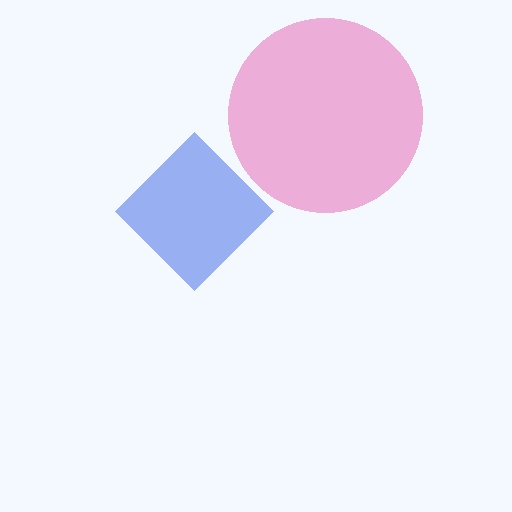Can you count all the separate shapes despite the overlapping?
Yes, there are 2 separate shapes.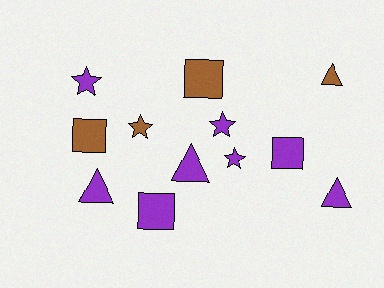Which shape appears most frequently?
Square, with 4 objects.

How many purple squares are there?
There are 2 purple squares.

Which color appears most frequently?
Purple, with 8 objects.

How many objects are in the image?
There are 12 objects.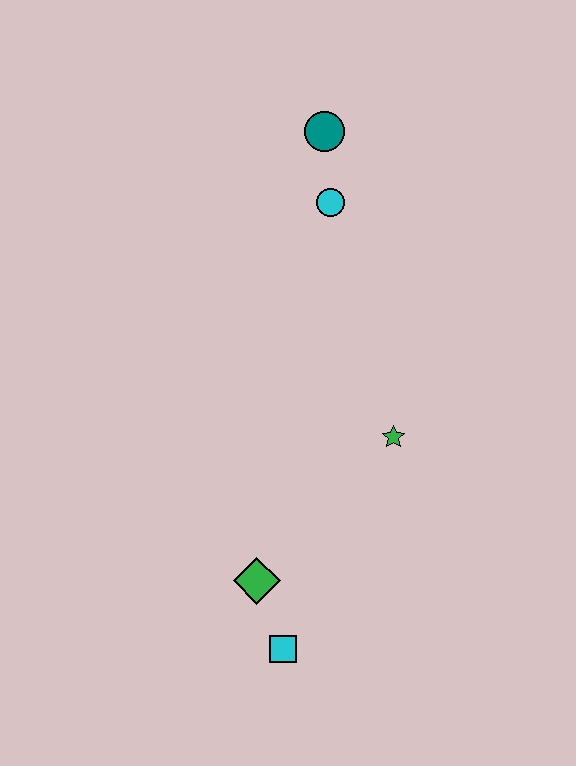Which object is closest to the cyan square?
The green diamond is closest to the cyan square.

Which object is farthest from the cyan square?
The teal circle is farthest from the cyan square.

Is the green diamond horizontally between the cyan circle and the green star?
No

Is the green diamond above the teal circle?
No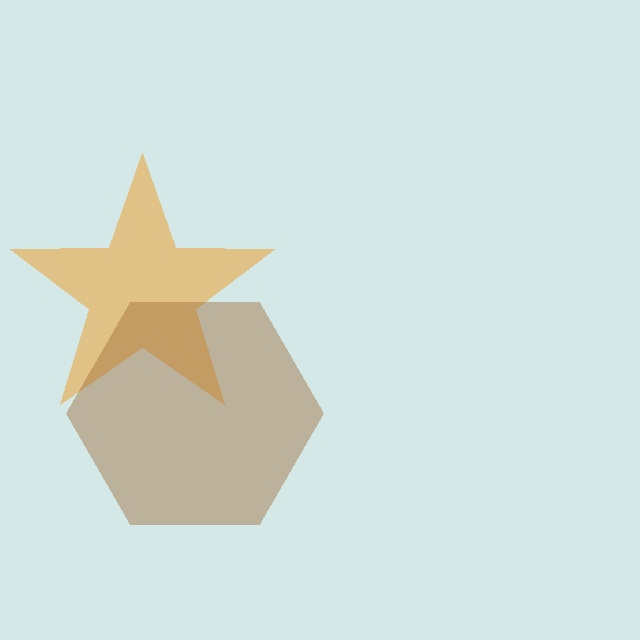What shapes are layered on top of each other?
The layered shapes are: an orange star, a brown hexagon.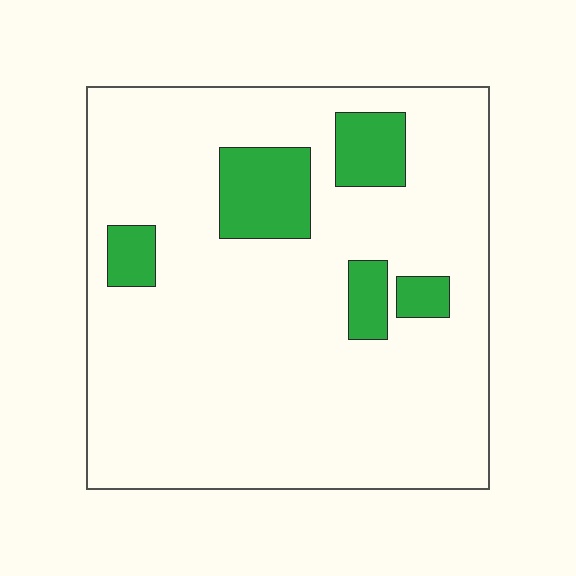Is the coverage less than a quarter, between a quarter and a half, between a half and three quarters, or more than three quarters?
Less than a quarter.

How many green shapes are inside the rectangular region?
5.